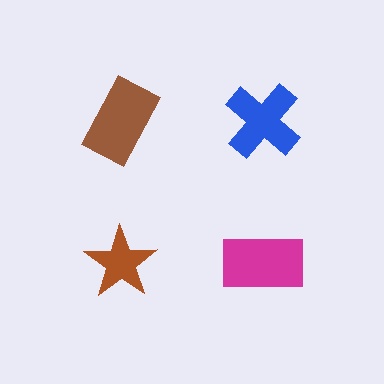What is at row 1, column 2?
A blue cross.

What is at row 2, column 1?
A brown star.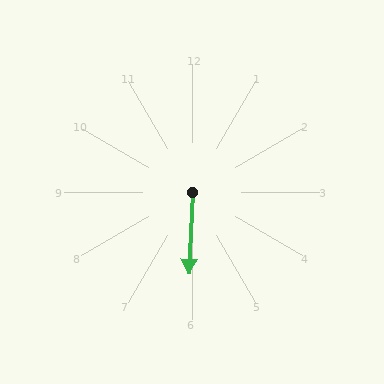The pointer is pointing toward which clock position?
Roughly 6 o'clock.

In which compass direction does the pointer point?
South.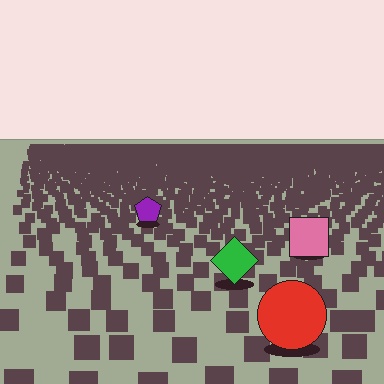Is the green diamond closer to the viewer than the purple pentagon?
Yes. The green diamond is closer — you can tell from the texture gradient: the ground texture is coarser near it.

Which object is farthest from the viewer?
The purple pentagon is farthest from the viewer. It appears smaller and the ground texture around it is denser.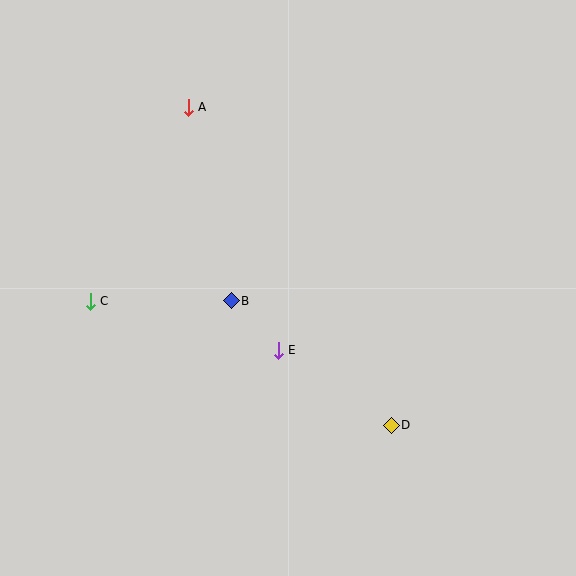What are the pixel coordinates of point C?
Point C is at (90, 301).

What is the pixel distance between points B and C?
The distance between B and C is 141 pixels.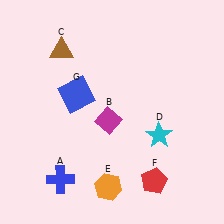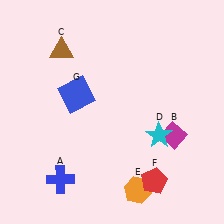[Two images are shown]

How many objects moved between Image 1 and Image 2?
2 objects moved between the two images.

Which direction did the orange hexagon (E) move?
The orange hexagon (E) moved right.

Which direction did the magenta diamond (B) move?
The magenta diamond (B) moved right.